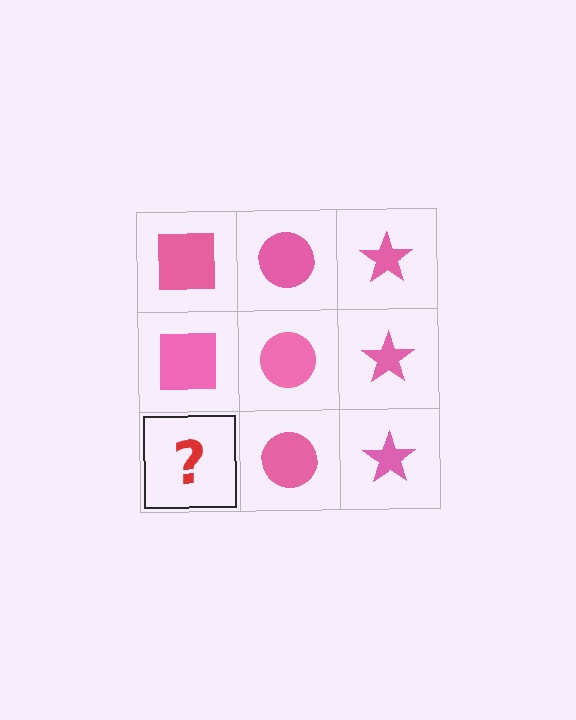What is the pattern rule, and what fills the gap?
The rule is that each column has a consistent shape. The gap should be filled with a pink square.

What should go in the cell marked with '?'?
The missing cell should contain a pink square.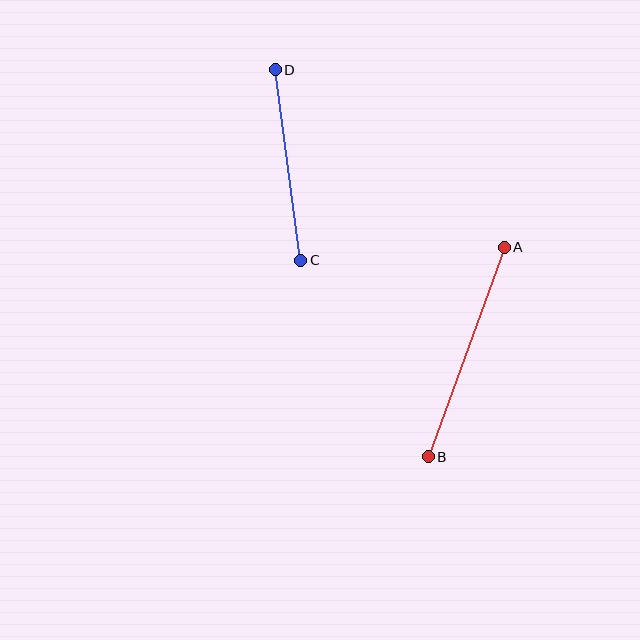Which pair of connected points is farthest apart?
Points A and B are farthest apart.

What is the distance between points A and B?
The distance is approximately 223 pixels.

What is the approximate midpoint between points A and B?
The midpoint is at approximately (466, 352) pixels.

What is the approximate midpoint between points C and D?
The midpoint is at approximately (288, 165) pixels.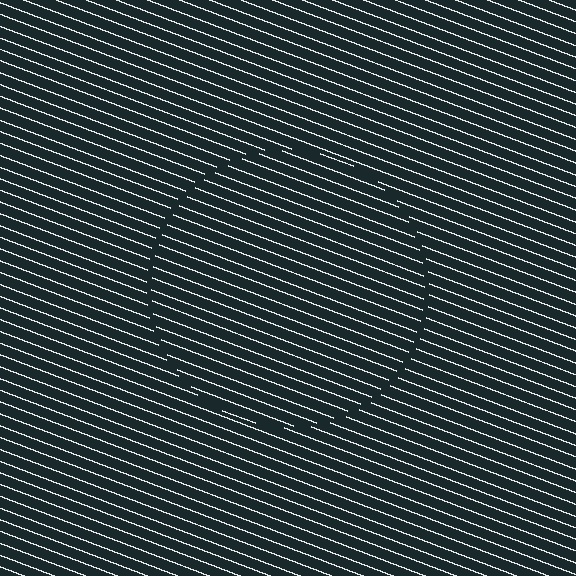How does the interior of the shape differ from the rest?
The interior of the shape contains the same grating, shifted by half a period — the contour is defined by the phase discontinuity where line-ends from the inner and outer gratings abut.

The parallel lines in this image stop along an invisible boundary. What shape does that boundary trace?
An illusory circle. The interior of the shape contains the same grating, shifted by half a period — the contour is defined by the phase discontinuity where line-ends from the inner and outer gratings abut.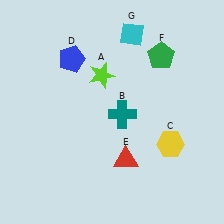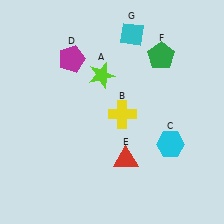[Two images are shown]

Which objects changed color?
B changed from teal to yellow. C changed from yellow to cyan. D changed from blue to magenta.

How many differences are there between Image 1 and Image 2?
There are 3 differences between the two images.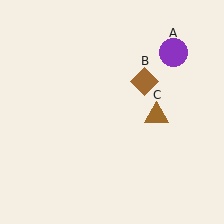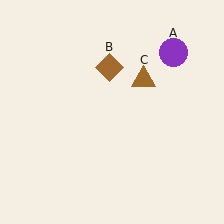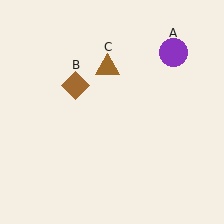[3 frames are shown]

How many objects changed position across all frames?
2 objects changed position: brown diamond (object B), brown triangle (object C).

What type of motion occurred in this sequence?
The brown diamond (object B), brown triangle (object C) rotated counterclockwise around the center of the scene.